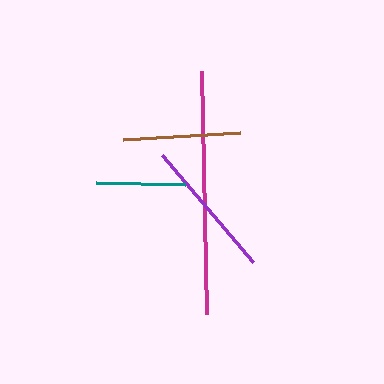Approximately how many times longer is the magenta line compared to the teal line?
The magenta line is approximately 2.7 times the length of the teal line.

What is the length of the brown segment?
The brown segment is approximately 117 pixels long.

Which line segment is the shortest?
The teal line is the shortest at approximately 89 pixels.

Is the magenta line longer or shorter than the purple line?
The magenta line is longer than the purple line.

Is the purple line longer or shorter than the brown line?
The purple line is longer than the brown line.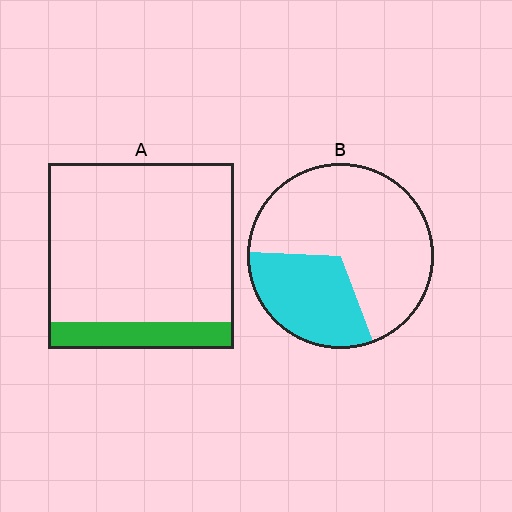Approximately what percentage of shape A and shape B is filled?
A is approximately 15% and B is approximately 30%.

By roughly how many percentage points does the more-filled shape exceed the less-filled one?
By roughly 15 percentage points (B over A).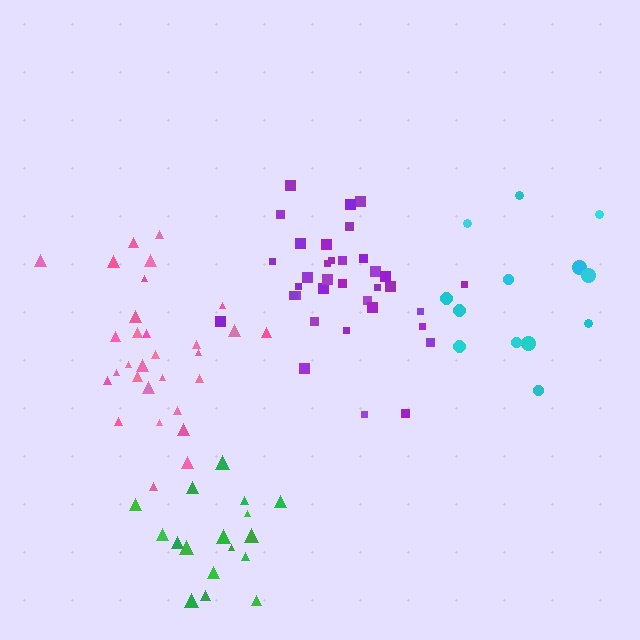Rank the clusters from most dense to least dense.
purple, green, pink, cyan.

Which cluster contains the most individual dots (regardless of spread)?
Purple (35).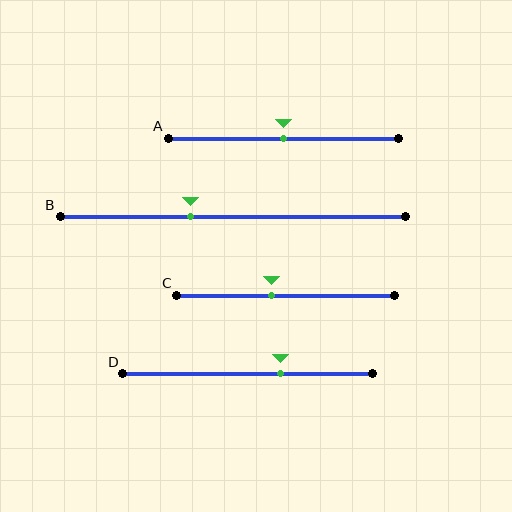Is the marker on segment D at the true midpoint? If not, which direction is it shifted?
No, the marker on segment D is shifted to the right by about 13% of the segment length.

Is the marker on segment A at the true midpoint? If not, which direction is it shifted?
Yes, the marker on segment A is at the true midpoint.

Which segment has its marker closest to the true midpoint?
Segment A has its marker closest to the true midpoint.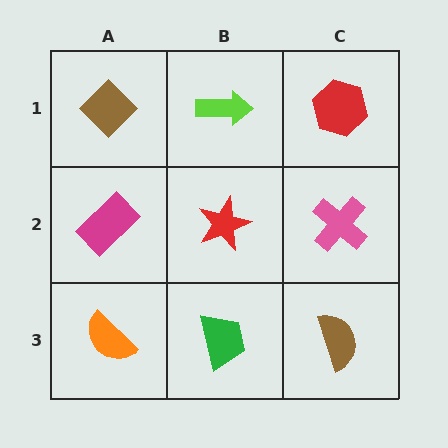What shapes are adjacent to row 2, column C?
A red hexagon (row 1, column C), a brown semicircle (row 3, column C), a red star (row 2, column B).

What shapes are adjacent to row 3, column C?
A pink cross (row 2, column C), a green trapezoid (row 3, column B).